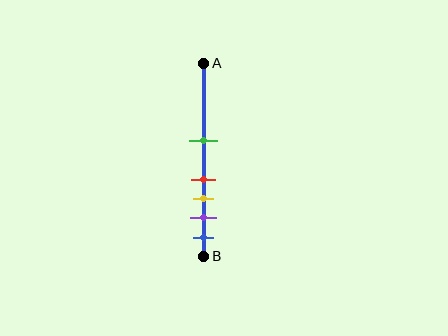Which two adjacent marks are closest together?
The red and yellow marks are the closest adjacent pair.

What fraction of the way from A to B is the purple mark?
The purple mark is approximately 80% (0.8) of the way from A to B.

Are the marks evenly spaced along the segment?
No, the marks are not evenly spaced.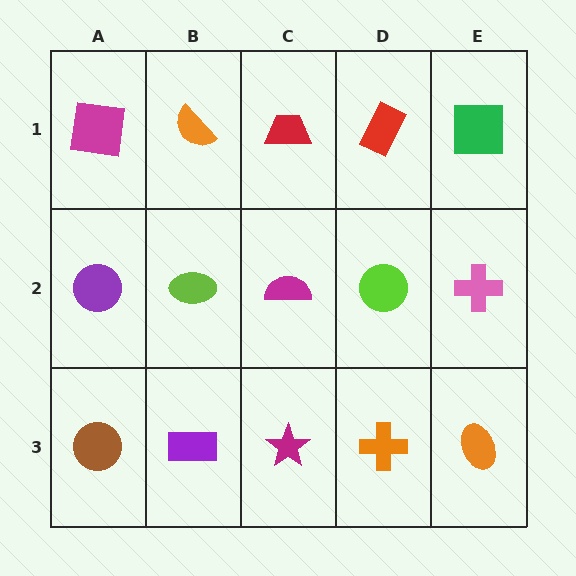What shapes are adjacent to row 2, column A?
A magenta square (row 1, column A), a brown circle (row 3, column A), a lime ellipse (row 2, column B).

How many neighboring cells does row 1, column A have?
2.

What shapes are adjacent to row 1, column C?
A magenta semicircle (row 2, column C), an orange semicircle (row 1, column B), a red rectangle (row 1, column D).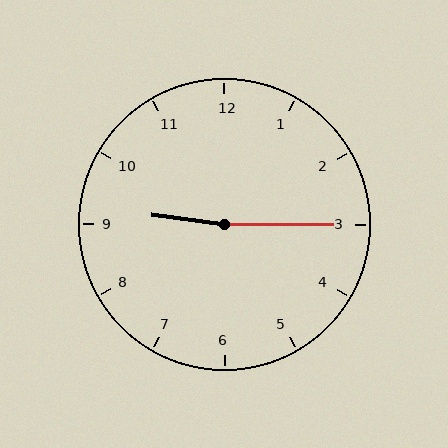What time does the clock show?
9:15.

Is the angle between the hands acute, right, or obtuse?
It is obtuse.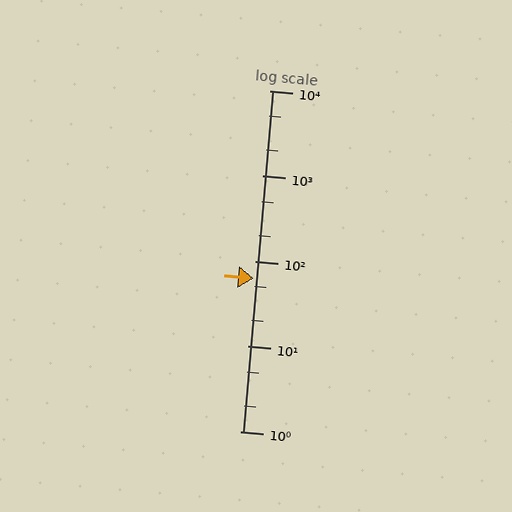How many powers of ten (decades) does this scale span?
The scale spans 4 decades, from 1 to 10000.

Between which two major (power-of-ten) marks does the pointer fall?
The pointer is between 10 and 100.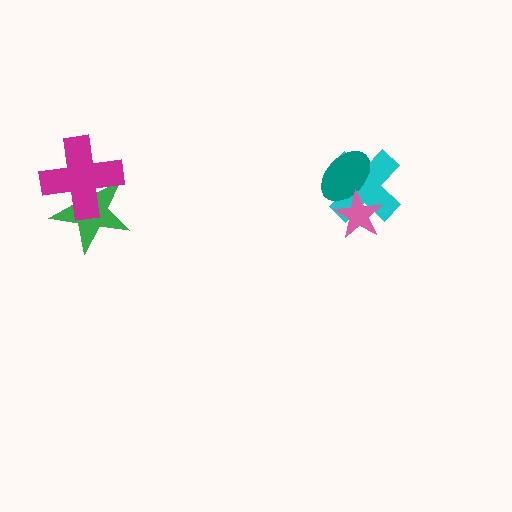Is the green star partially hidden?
Yes, it is partially covered by another shape.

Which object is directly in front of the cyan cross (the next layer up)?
The teal ellipse is directly in front of the cyan cross.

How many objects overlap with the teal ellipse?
2 objects overlap with the teal ellipse.